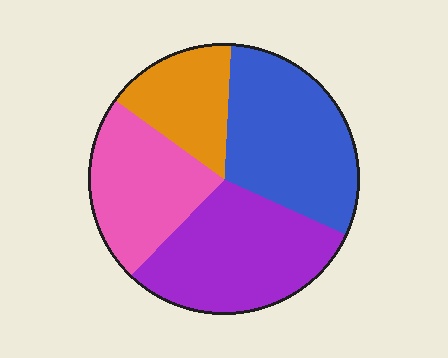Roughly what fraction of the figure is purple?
Purple covers roughly 30% of the figure.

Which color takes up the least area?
Orange, at roughly 15%.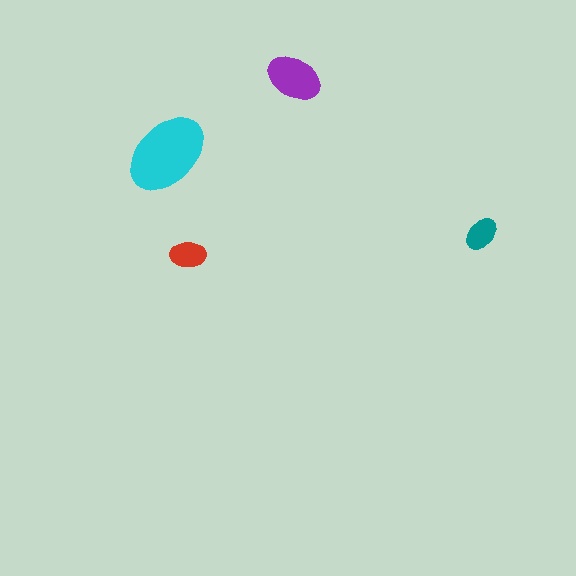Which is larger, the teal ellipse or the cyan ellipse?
The cyan one.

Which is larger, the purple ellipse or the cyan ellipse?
The cyan one.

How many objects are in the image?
There are 4 objects in the image.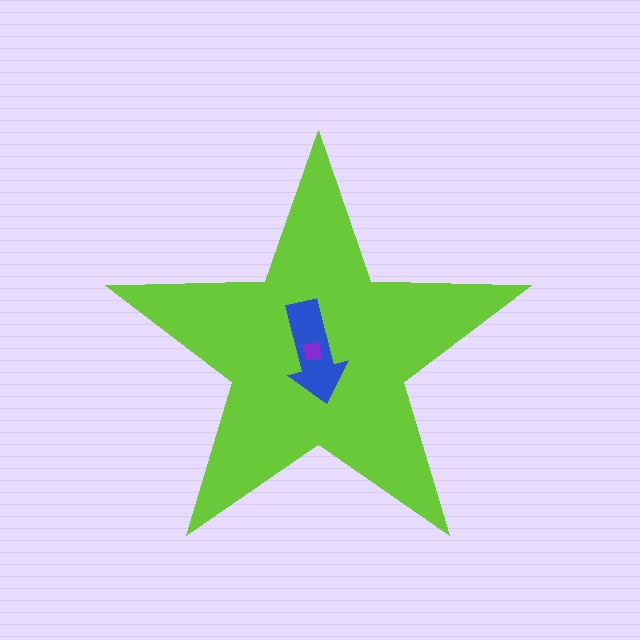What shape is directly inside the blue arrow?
The purple square.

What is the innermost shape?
The purple square.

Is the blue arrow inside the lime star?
Yes.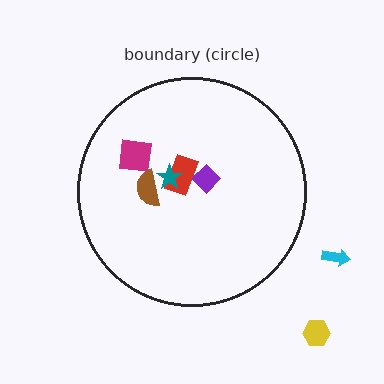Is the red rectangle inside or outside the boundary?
Inside.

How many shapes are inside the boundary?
5 inside, 2 outside.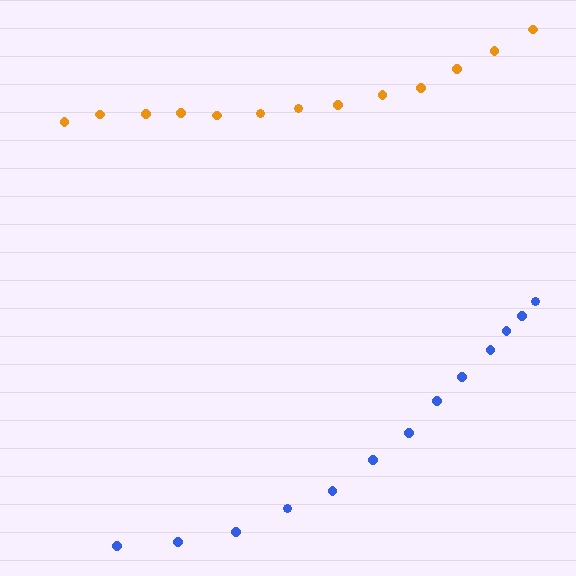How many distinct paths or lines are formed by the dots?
There are 2 distinct paths.